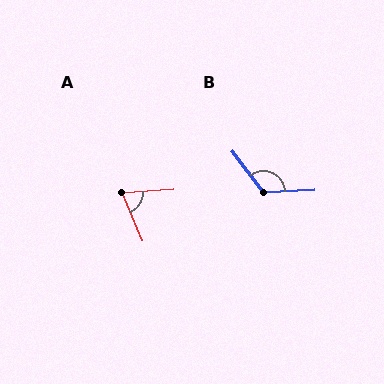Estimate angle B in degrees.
Approximately 125 degrees.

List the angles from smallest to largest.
A (71°), B (125°).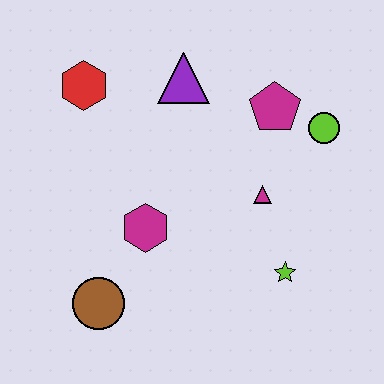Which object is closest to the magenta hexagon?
The brown circle is closest to the magenta hexagon.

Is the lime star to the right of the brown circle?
Yes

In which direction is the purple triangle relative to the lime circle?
The purple triangle is to the left of the lime circle.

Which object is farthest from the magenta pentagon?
The brown circle is farthest from the magenta pentagon.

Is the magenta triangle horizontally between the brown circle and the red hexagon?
No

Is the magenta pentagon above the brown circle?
Yes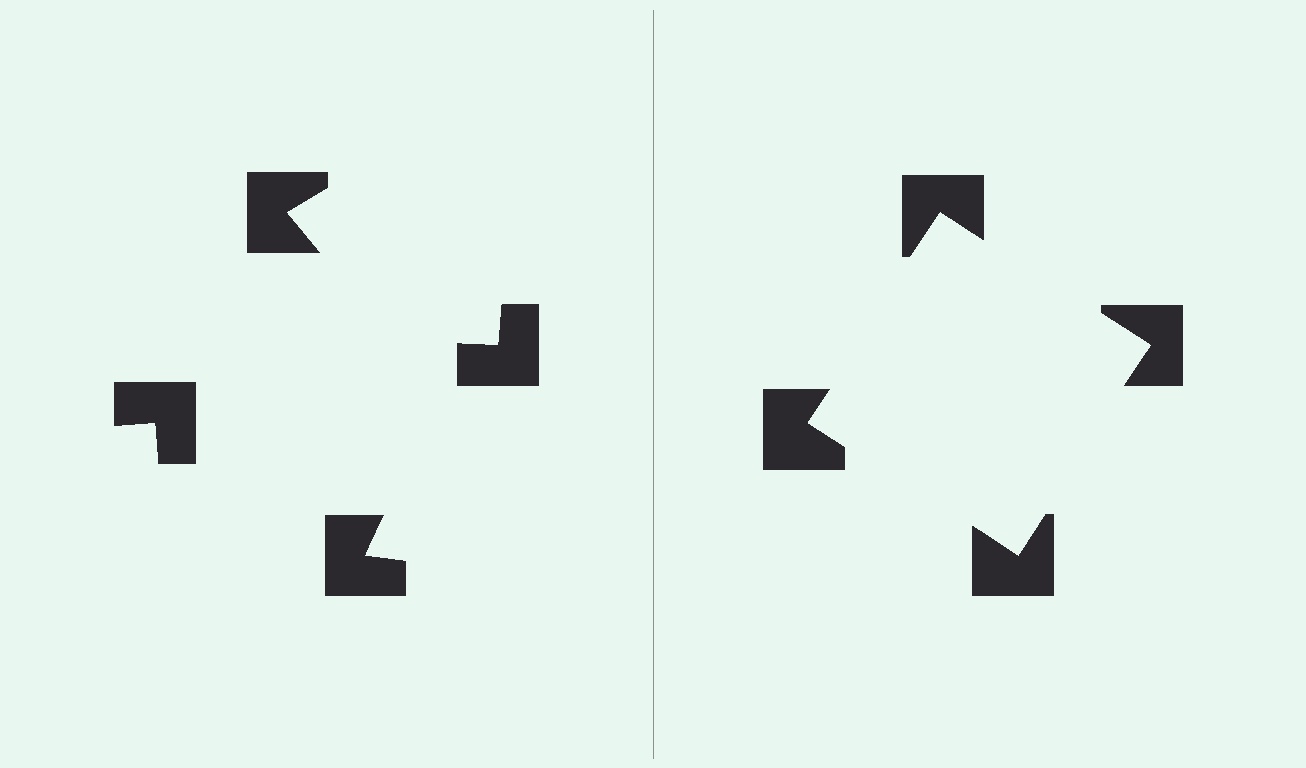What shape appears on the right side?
An illusory square.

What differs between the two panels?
The notched squares are positioned identically on both sides; only the wedge orientations differ. On the right they align to a square; on the left they are misaligned.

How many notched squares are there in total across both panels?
8 — 4 on each side.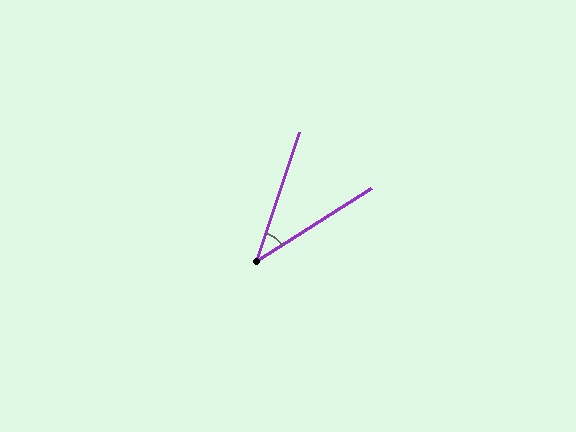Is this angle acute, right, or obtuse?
It is acute.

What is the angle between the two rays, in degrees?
Approximately 39 degrees.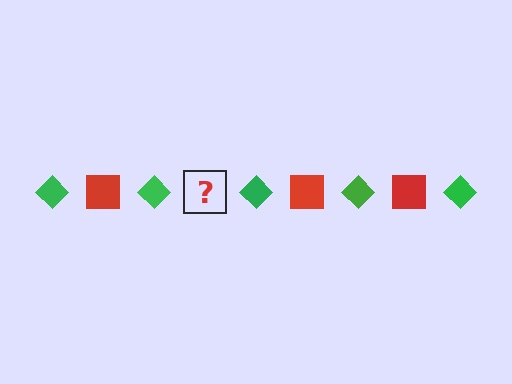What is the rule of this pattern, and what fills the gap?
The rule is that the pattern alternates between green diamond and red square. The gap should be filled with a red square.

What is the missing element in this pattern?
The missing element is a red square.